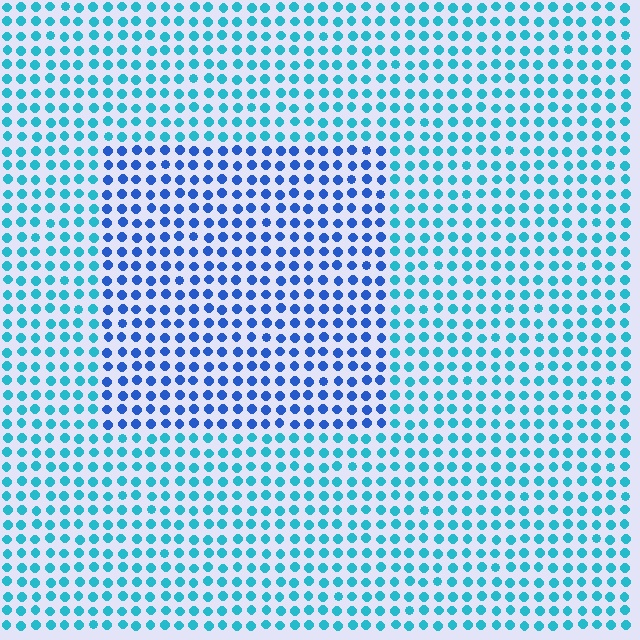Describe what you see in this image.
The image is filled with small cyan elements in a uniform arrangement. A rectangle-shaped region is visible where the elements are tinted to a slightly different hue, forming a subtle color boundary.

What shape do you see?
I see a rectangle.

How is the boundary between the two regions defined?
The boundary is defined purely by a slight shift in hue (about 35 degrees). Spacing, size, and orientation are identical on both sides.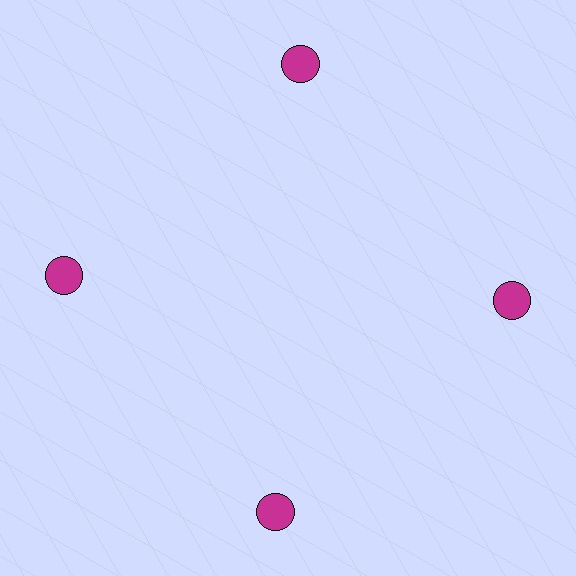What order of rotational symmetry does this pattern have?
This pattern has 4-fold rotational symmetry.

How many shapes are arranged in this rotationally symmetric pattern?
There are 4 shapes, arranged in 4 groups of 1.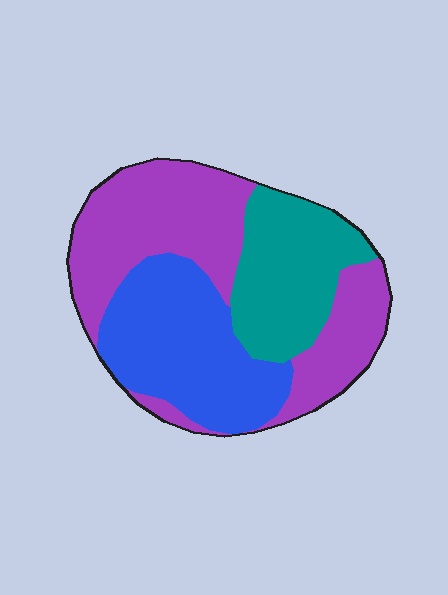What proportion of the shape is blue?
Blue takes up between a quarter and a half of the shape.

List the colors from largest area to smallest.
From largest to smallest: purple, blue, teal.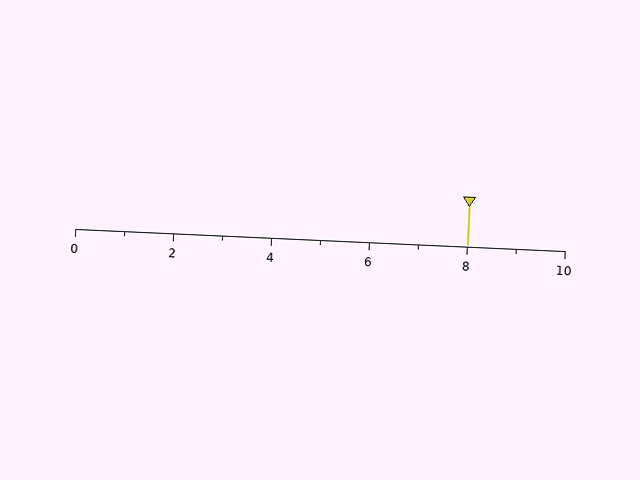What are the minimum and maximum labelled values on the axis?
The axis runs from 0 to 10.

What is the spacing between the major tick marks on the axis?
The major ticks are spaced 2 apart.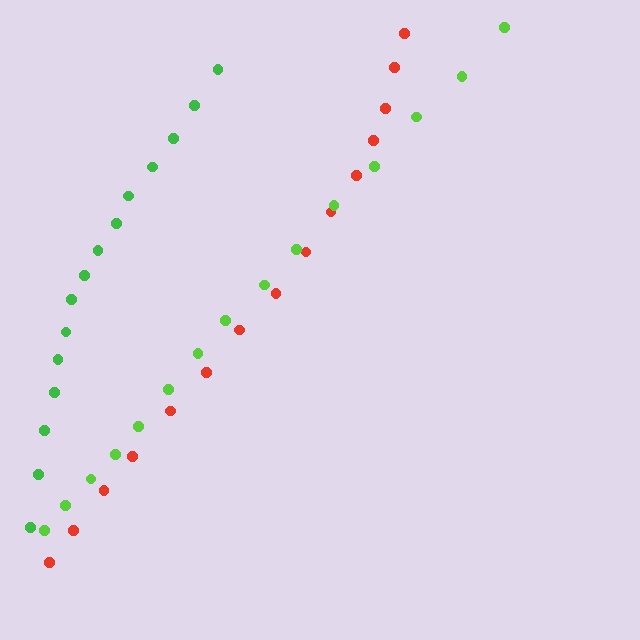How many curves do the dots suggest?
There are 3 distinct paths.